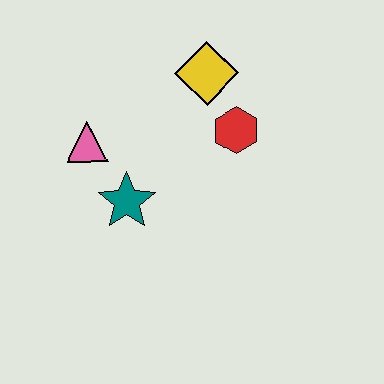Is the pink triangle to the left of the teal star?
Yes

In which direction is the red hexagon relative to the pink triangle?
The red hexagon is to the right of the pink triangle.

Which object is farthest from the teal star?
The yellow diamond is farthest from the teal star.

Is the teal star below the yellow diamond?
Yes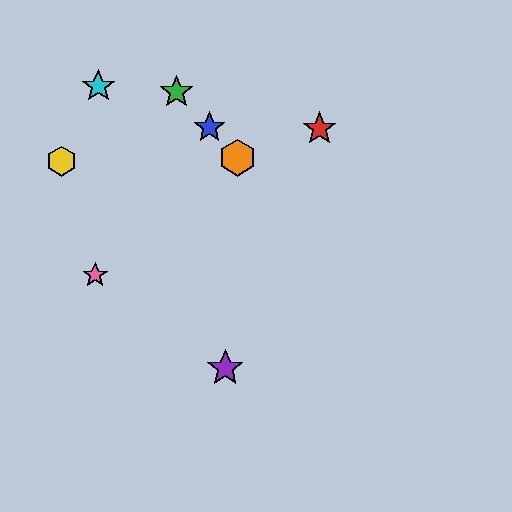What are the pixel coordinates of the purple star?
The purple star is at (225, 368).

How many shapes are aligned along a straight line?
3 shapes (the blue star, the green star, the orange hexagon) are aligned along a straight line.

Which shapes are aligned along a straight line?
The blue star, the green star, the orange hexagon are aligned along a straight line.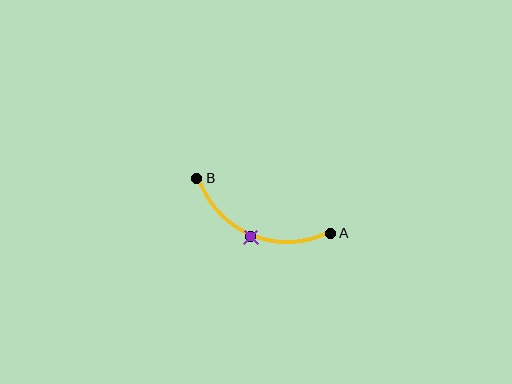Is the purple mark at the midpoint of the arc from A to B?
Yes. The purple mark lies on the arc at equal arc-length from both A and B — it is the arc midpoint.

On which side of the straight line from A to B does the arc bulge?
The arc bulges below the straight line connecting A and B.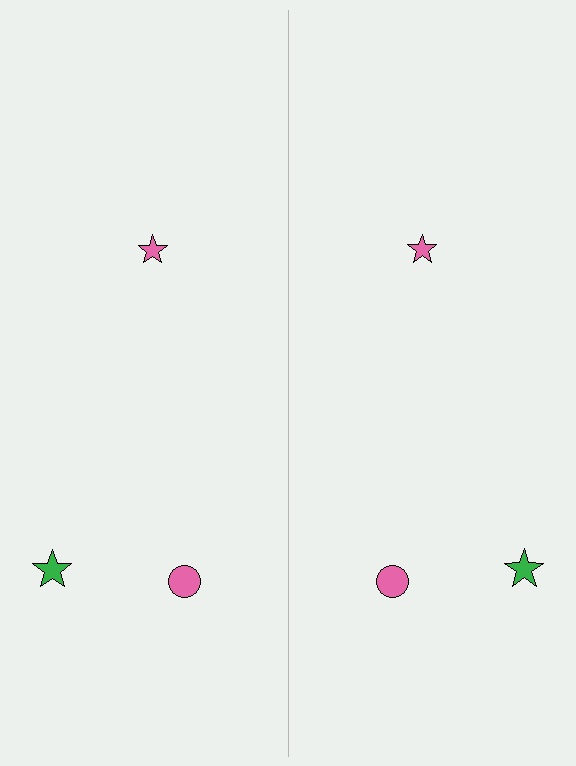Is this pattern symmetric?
Yes, this pattern has bilateral (reflection) symmetry.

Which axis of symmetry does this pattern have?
The pattern has a vertical axis of symmetry running through the center of the image.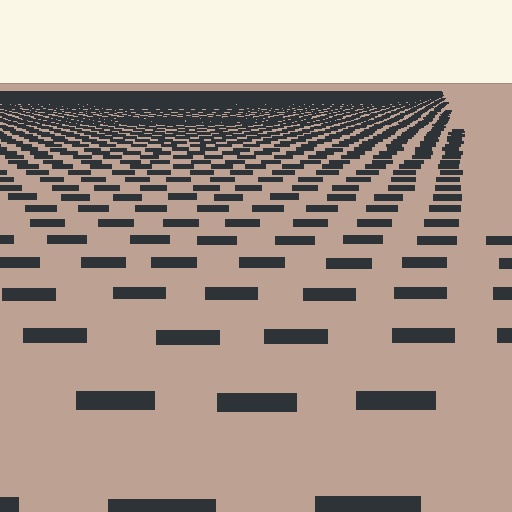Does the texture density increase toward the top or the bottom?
Density increases toward the top.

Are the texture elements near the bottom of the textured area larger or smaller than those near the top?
Larger. Near the bottom, elements are closer to the viewer and appear at a bigger on-screen size.